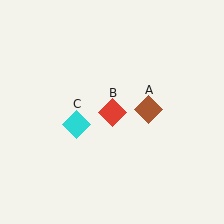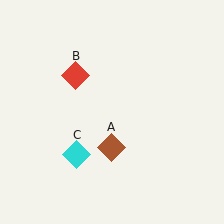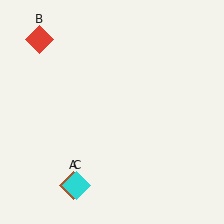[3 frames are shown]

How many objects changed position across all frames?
3 objects changed position: brown diamond (object A), red diamond (object B), cyan diamond (object C).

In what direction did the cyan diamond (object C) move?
The cyan diamond (object C) moved down.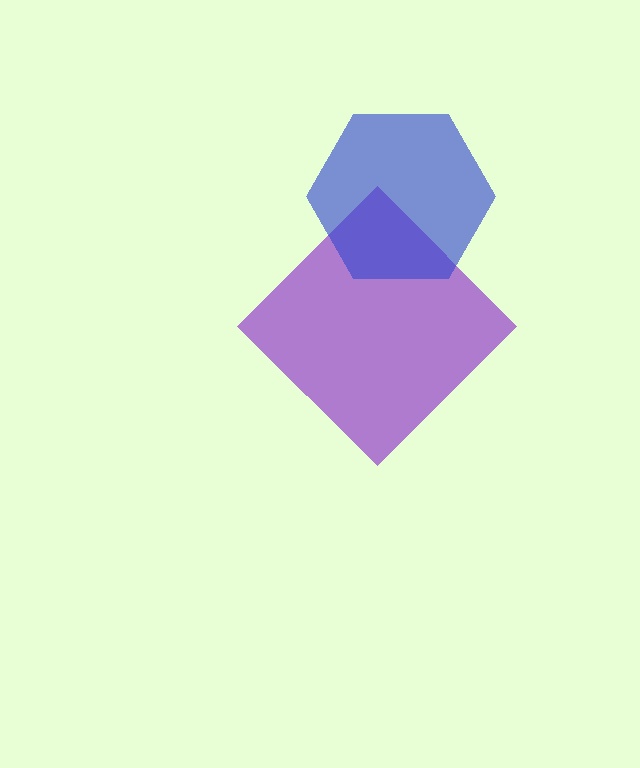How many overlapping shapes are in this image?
There are 2 overlapping shapes in the image.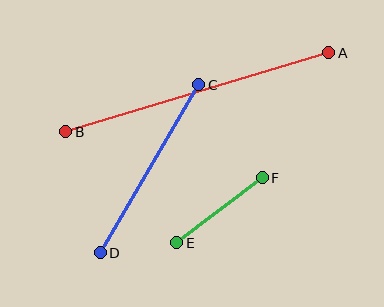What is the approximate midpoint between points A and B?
The midpoint is at approximately (197, 92) pixels.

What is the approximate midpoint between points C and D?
The midpoint is at approximately (149, 169) pixels.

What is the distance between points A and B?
The distance is approximately 275 pixels.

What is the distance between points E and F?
The distance is approximately 108 pixels.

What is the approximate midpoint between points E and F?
The midpoint is at approximately (220, 210) pixels.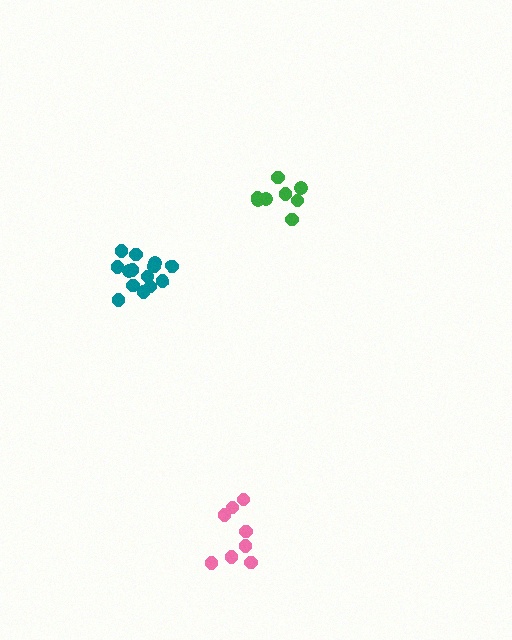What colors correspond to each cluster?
The clusters are colored: green, pink, teal.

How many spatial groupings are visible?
There are 3 spatial groupings.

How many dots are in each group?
Group 1: 8 dots, Group 2: 8 dots, Group 3: 14 dots (30 total).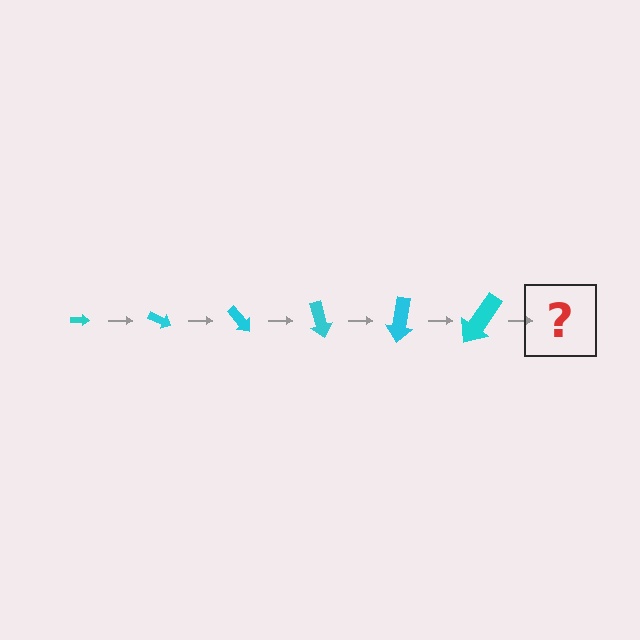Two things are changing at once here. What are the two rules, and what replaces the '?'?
The two rules are that the arrow grows larger each step and it rotates 25 degrees each step. The '?' should be an arrow, larger than the previous one and rotated 150 degrees from the start.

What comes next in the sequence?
The next element should be an arrow, larger than the previous one and rotated 150 degrees from the start.